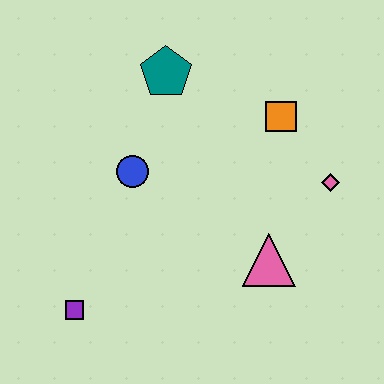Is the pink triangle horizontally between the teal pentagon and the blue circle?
No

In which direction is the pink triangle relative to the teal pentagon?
The pink triangle is below the teal pentagon.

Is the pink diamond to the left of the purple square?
No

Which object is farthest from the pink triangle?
The teal pentagon is farthest from the pink triangle.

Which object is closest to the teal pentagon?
The blue circle is closest to the teal pentagon.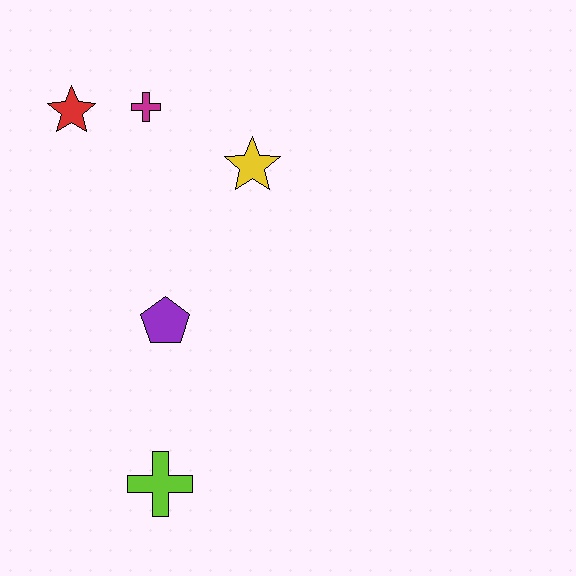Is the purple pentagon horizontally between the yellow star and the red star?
Yes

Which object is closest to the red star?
The magenta cross is closest to the red star.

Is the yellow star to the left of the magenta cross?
No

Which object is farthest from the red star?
The lime cross is farthest from the red star.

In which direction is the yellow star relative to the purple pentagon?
The yellow star is above the purple pentagon.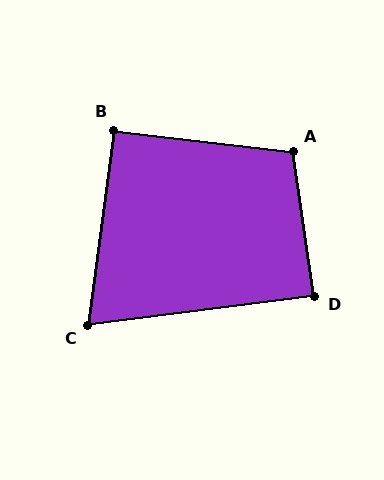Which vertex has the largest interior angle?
A, at approximately 105 degrees.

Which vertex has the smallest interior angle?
C, at approximately 75 degrees.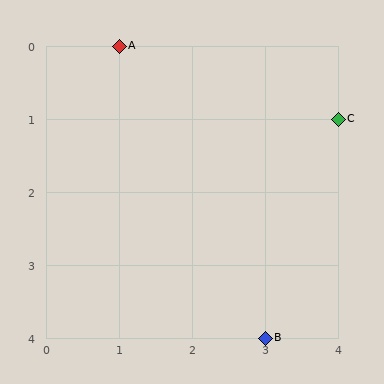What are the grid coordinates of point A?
Point A is at grid coordinates (1, 0).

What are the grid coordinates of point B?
Point B is at grid coordinates (3, 4).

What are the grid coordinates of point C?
Point C is at grid coordinates (4, 1).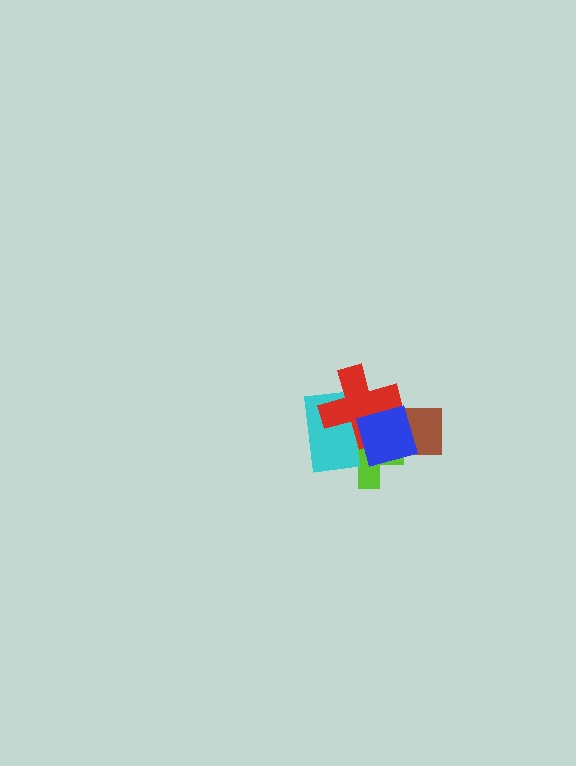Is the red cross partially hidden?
Yes, it is partially covered by another shape.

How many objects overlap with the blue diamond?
4 objects overlap with the blue diamond.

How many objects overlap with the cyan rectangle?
3 objects overlap with the cyan rectangle.